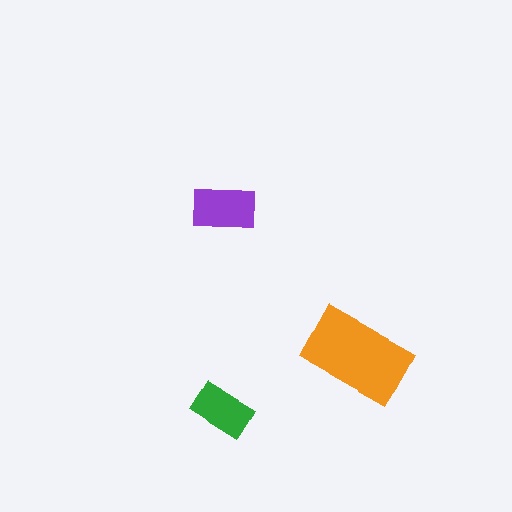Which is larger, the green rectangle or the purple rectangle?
The purple one.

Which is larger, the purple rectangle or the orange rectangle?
The orange one.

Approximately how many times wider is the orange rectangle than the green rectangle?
About 2 times wider.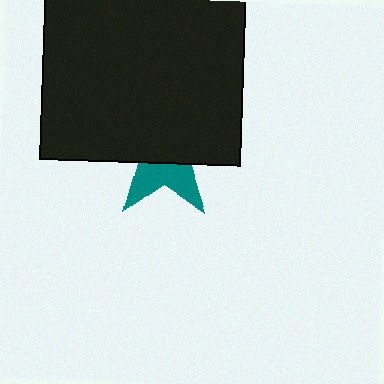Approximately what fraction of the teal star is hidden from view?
Roughly 63% of the teal star is hidden behind the black square.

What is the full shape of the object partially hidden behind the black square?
The partially hidden object is a teal star.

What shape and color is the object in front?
The object in front is a black square.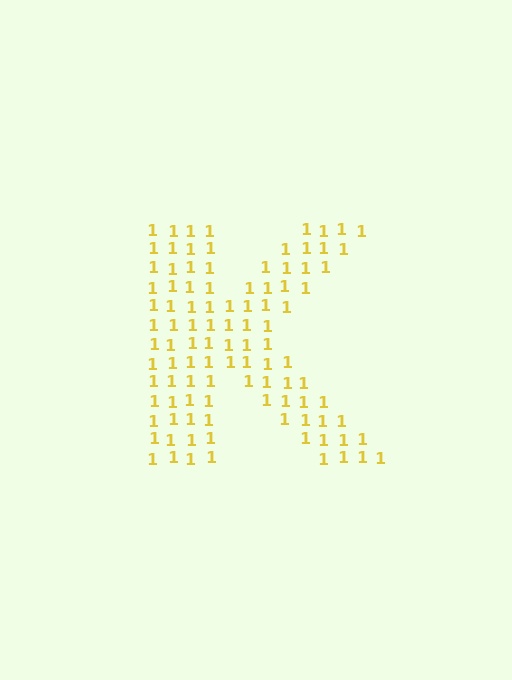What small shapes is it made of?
It is made of small digit 1's.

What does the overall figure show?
The overall figure shows the letter K.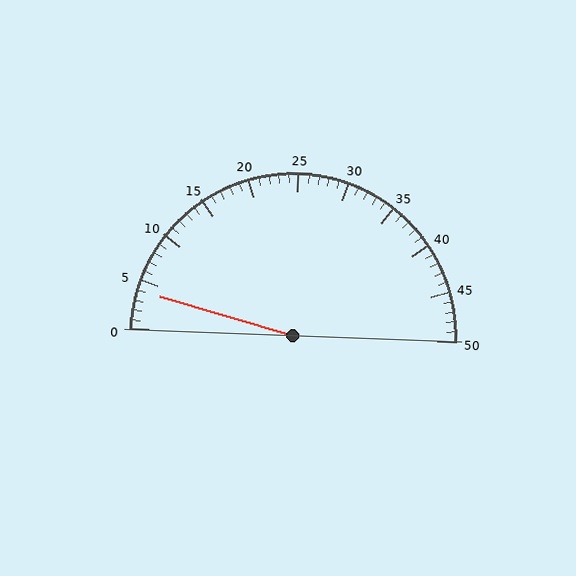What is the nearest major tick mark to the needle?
The nearest major tick mark is 5.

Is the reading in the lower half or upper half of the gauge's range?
The reading is in the lower half of the range (0 to 50).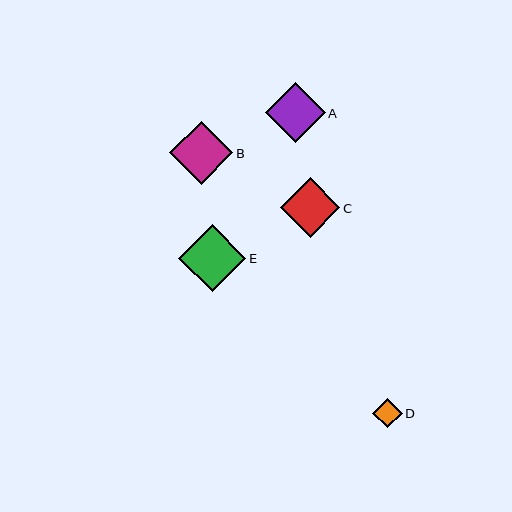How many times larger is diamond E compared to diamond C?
Diamond E is approximately 1.1 times the size of diamond C.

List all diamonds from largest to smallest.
From largest to smallest: E, B, A, C, D.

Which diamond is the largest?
Diamond E is the largest with a size of approximately 68 pixels.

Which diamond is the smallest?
Diamond D is the smallest with a size of approximately 29 pixels.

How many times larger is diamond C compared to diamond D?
Diamond C is approximately 2.0 times the size of diamond D.